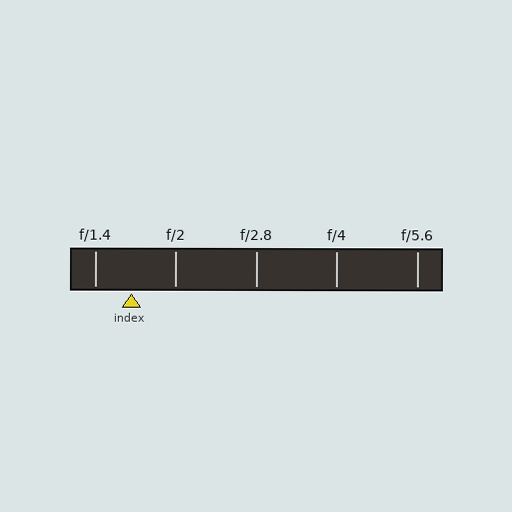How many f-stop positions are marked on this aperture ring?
There are 5 f-stop positions marked.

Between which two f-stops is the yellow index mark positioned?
The index mark is between f/1.4 and f/2.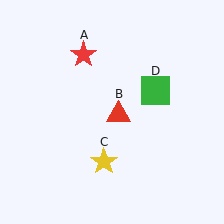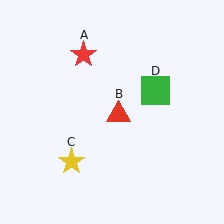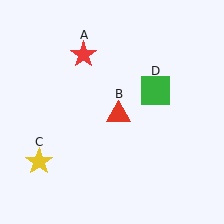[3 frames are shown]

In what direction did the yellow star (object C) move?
The yellow star (object C) moved left.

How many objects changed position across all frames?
1 object changed position: yellow star (object C).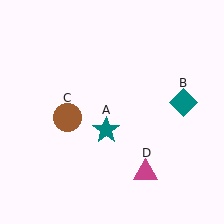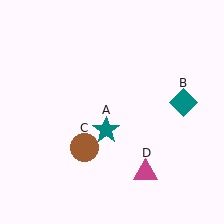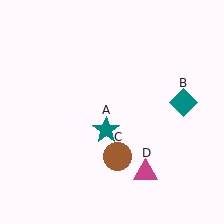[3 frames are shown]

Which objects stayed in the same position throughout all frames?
Teal star (object A) and teal diamond (object B) and magenta triangle (object D) remained stationary.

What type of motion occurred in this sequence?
The brown circle (object C) rotated counterclockwise around the center of the scene.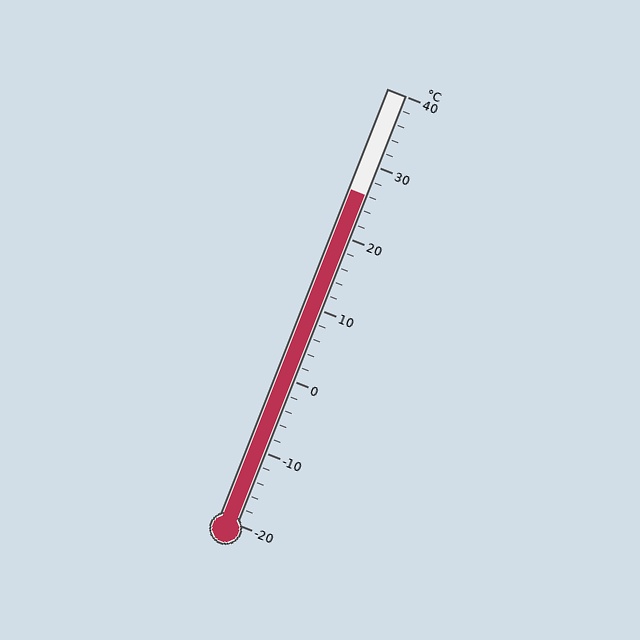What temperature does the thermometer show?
The thermometer shows approximately 26°C.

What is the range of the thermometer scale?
The thermometer scale ranges from -20°C to 40°C.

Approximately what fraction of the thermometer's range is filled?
The thermometer is filled to approximately 75% of its range.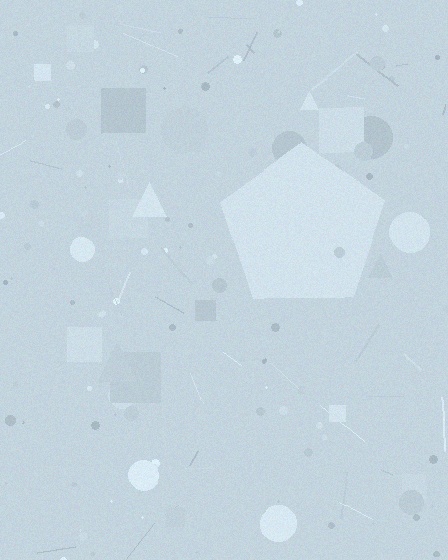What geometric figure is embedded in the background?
A pentagon is embedded in the background.